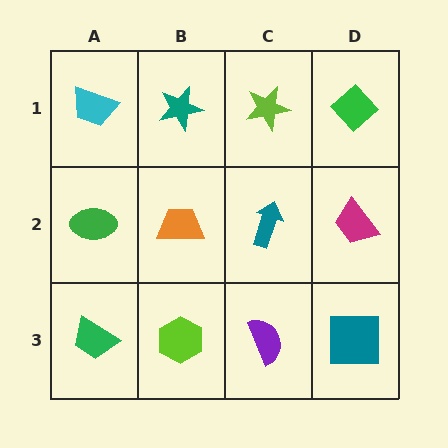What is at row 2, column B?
An orange trapezoid.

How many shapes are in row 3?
4 shapes.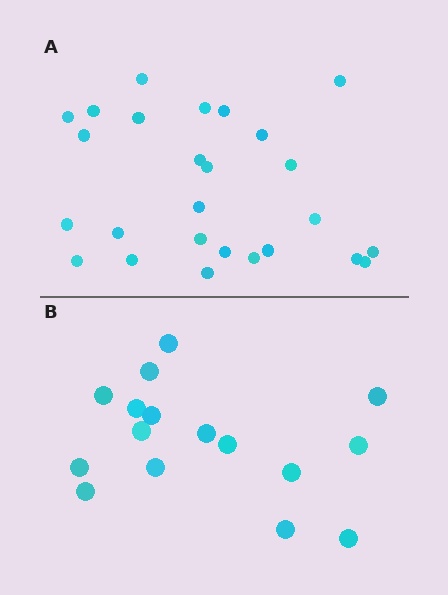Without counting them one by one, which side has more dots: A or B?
Region A (the top region) has more dots.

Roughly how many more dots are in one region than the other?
Region A has roughly 10 or so more dots than region B.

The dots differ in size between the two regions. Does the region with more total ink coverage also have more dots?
No. Region B has more total ink coverage because its dots are larger, but region A actually contains more individual dots. Total area can be misleading — the number of items is what matters here.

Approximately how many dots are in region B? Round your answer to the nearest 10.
About 20 dots. (The exact count is 16, which rounds to 20.)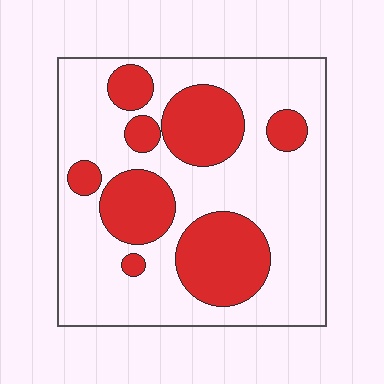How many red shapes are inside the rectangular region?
8.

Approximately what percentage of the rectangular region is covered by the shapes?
Approximately 30%.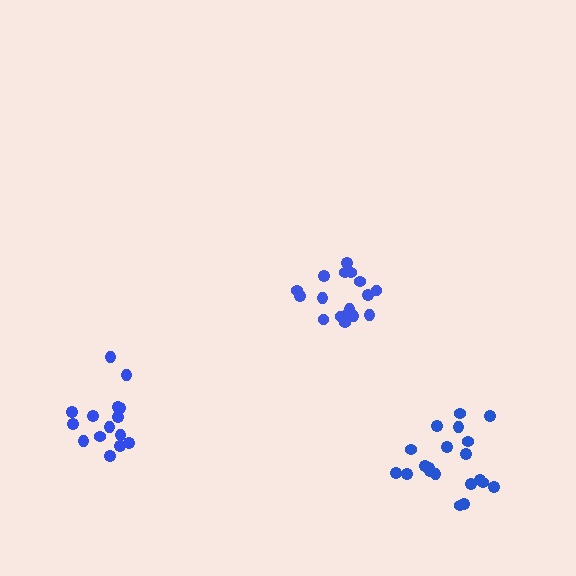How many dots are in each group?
Group 1: 17 dots, Group 2: 15 dots, Group 3: 20 dots (52 total).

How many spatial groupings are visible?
There are 3 spatial groupings.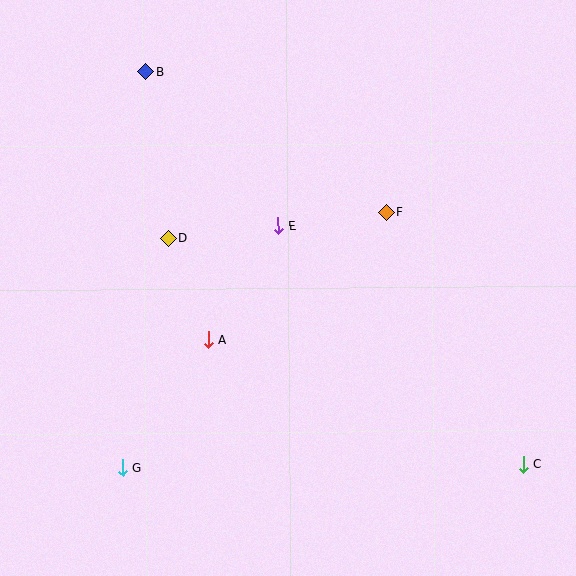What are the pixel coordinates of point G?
Point G is at (123, 468).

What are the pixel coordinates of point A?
Point A is at (209, 340).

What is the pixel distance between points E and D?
The distance between E and D is 111 pixels.